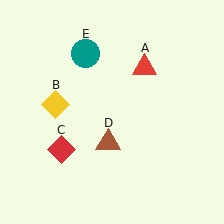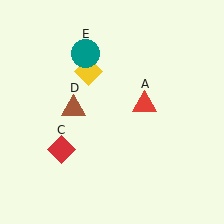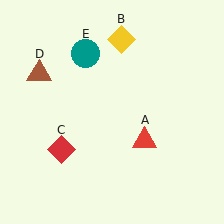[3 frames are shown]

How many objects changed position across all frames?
3 objects changed position: red triangle (object A), yellow diamond (object B), brown triangle (object D).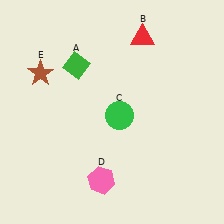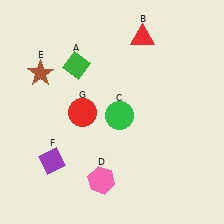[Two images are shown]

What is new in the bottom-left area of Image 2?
A purple diamond (F) was added in the bottom-left area of Image 2.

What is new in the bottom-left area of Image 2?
A red circle (G) was added in the bottom-left area of Image 2.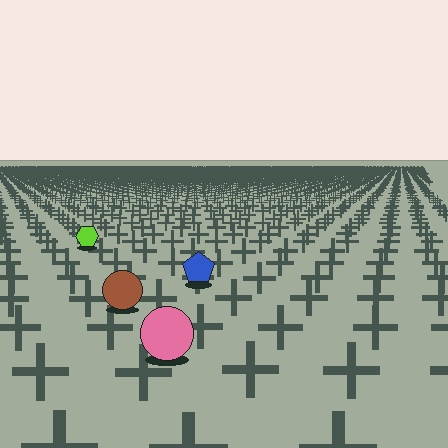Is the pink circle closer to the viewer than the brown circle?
Yes. The pink circle is closer — you can tell from the texture gradient: the ground texture is coarser near it.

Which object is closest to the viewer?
The pink circle is closest. The texture marks near it are larger and more spread out.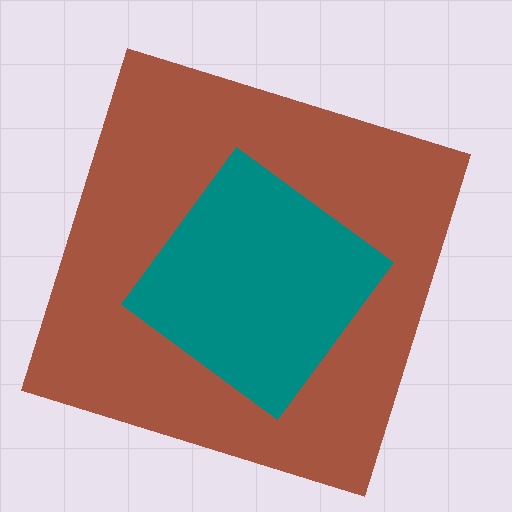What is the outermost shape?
The brown square.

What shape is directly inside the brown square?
The teal diamond.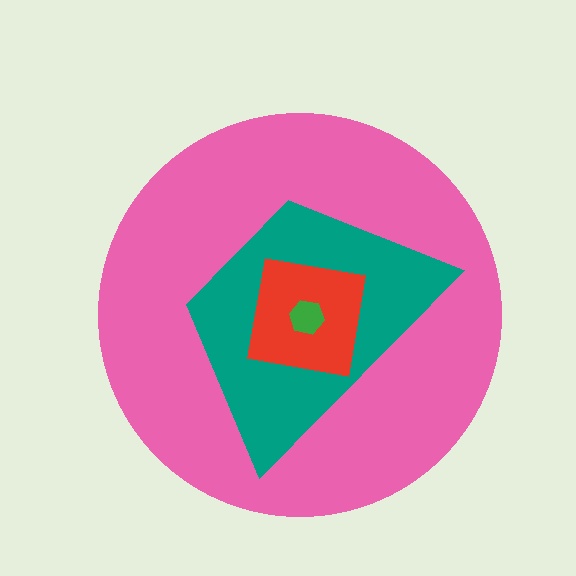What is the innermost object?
The green hexagon.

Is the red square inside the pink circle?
Yes.